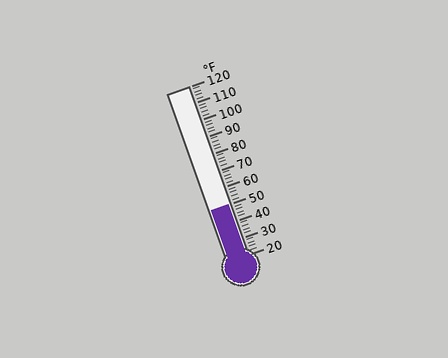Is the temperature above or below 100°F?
The temperature is below 100°F.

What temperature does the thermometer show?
The thermometer shows approximately 50°F.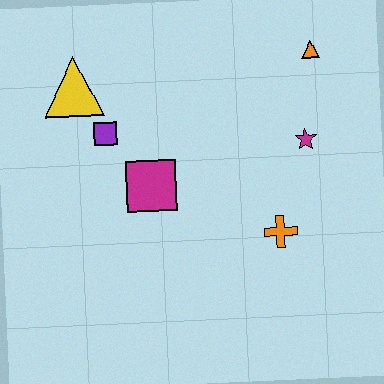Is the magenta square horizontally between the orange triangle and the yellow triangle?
Yes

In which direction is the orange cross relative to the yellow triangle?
The orange cross is to the right of the yellow triangle.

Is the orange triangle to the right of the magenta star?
Yes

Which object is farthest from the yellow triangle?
The orange cross is farthest from the yellow triangle.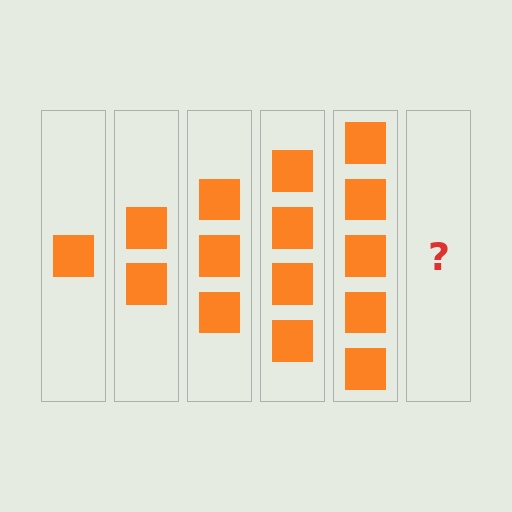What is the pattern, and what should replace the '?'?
The pattern is that each step adds one more square. The '?' should be 6 squares.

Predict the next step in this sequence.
The next step is 6 squares.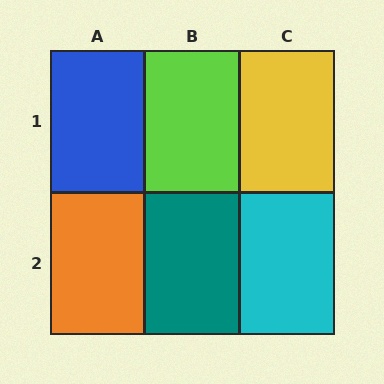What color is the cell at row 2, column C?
Cyan.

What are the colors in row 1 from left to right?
Blue, lime, yellow.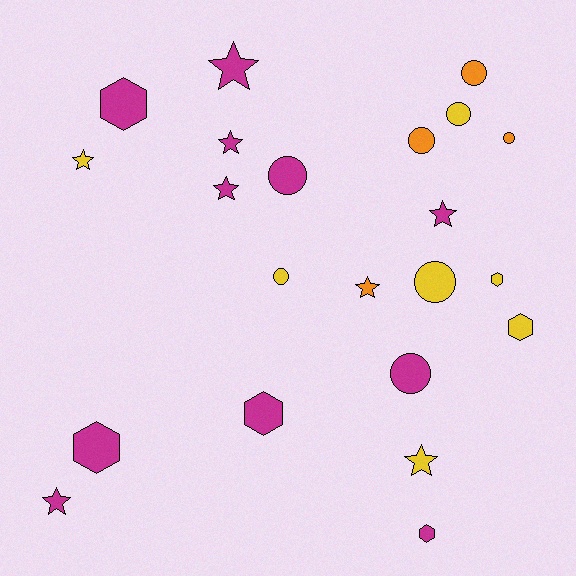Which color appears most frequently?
Magenta, with 11 objects.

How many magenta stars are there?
There are 5 magenta stars.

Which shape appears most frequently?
Star, with 8 objects.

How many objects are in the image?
There are 22 objects.